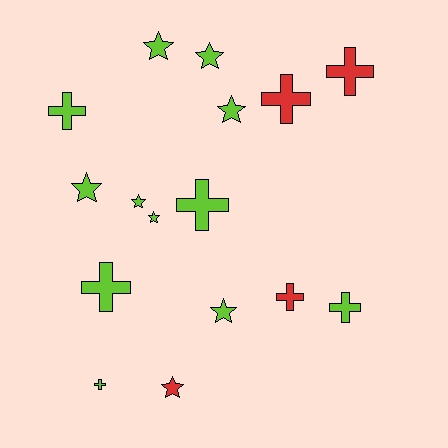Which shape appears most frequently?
Star, with 8 objects.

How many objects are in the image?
There are 16 objects.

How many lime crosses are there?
There are 5 lime crosses.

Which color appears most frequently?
Lime, with 12 objects.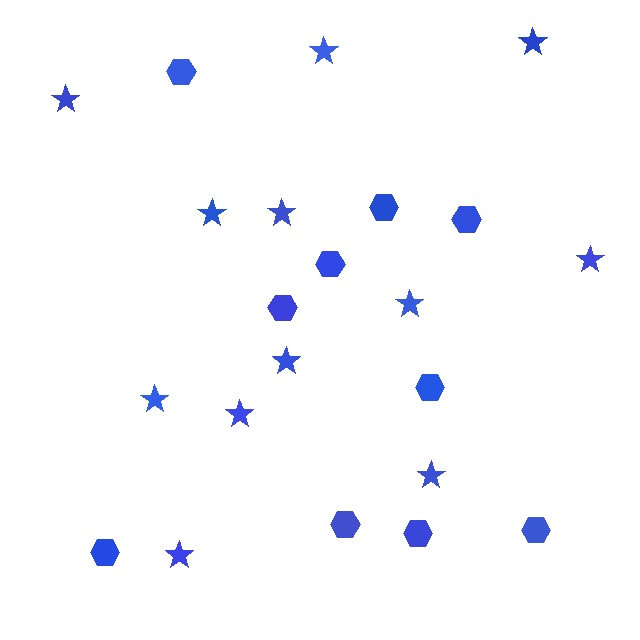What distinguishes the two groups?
There are 2 groups: one group of hexagons (10) and one group of stars (12).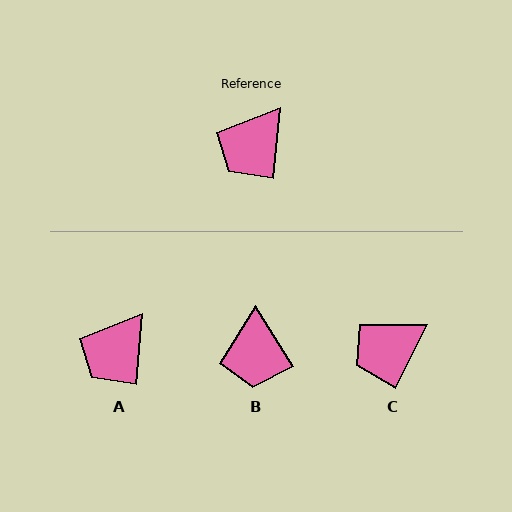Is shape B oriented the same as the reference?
No, it is off by about 36 degrees.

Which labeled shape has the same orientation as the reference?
A.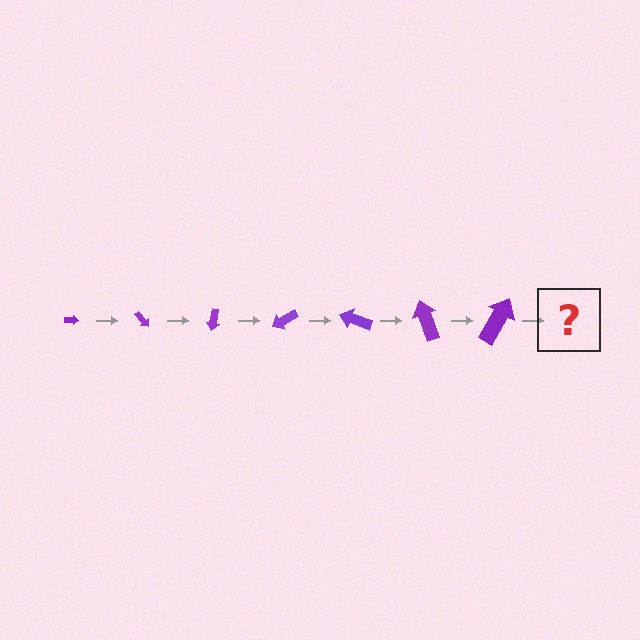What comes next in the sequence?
The next element should be an arrow, larger than the previous one and rotated 350 degrees from the start.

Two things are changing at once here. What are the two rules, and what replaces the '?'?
The two rules are that the arrow grows larger each step and it rotates 50 degrees each step. The '?' should be an arrow, larger than the previous one and rotated 350 degrees from the start.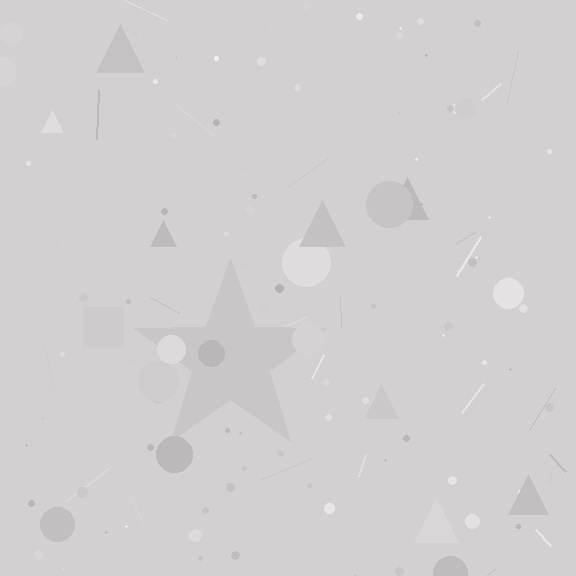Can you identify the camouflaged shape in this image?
The camouflaged shape is a star.